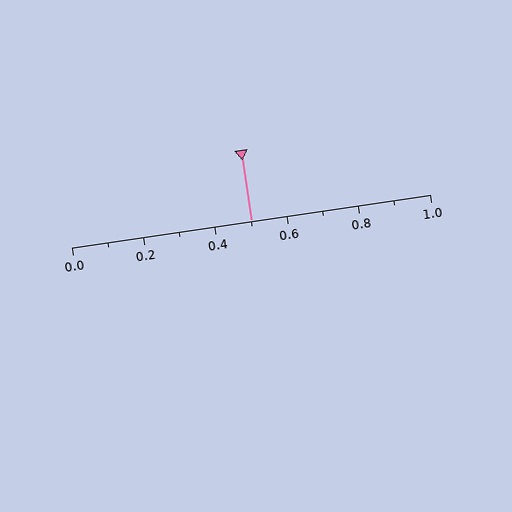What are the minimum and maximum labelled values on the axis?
The axis runs from 0.0 to 1.0.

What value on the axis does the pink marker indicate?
The marker indicates approximately 0.5.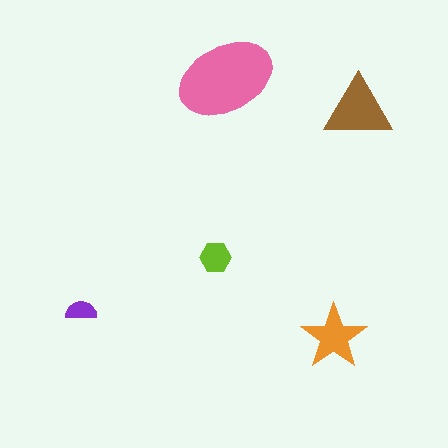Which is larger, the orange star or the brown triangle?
The brown triangle.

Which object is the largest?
The pink ellipse.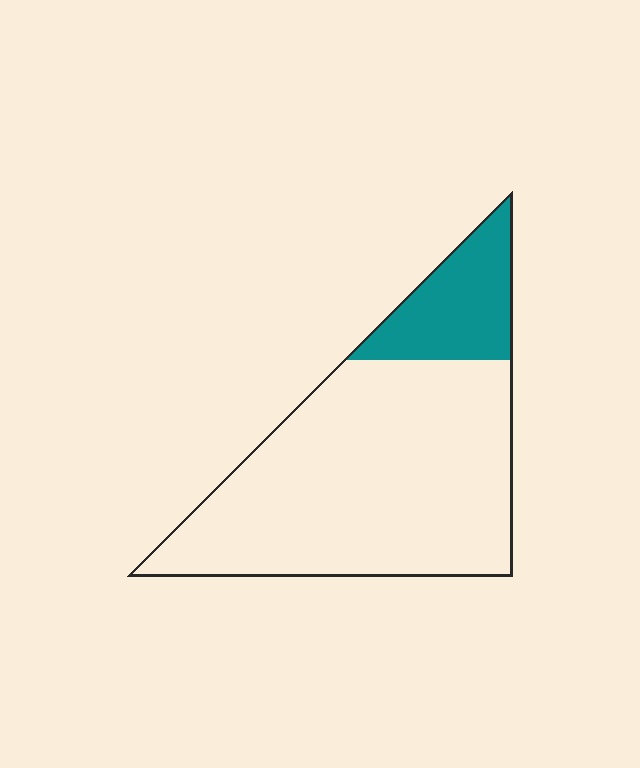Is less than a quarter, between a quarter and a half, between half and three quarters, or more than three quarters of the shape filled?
Less than a quarter.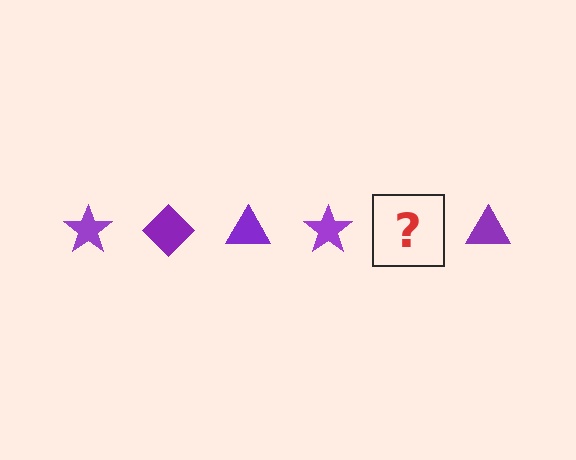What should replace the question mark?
The question mark should be replaced with a purple diamond.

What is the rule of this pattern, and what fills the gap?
The rule is that the pattern cycles through star, diamond, triangle shapes in purple. The gap should be filled with a purple diamond.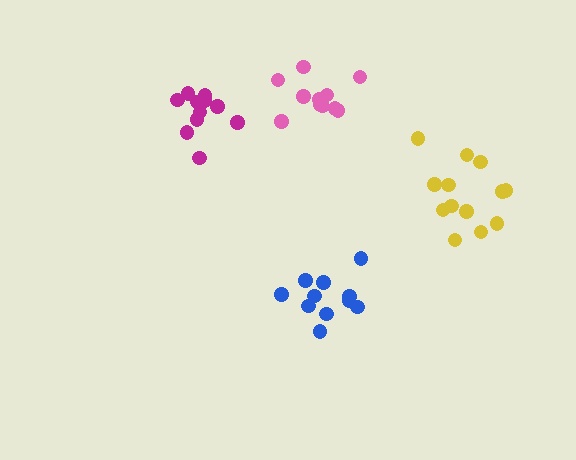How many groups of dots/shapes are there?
There are 4 groups.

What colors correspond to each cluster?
The clusters are colored: pink, blue, magenta, yellow.